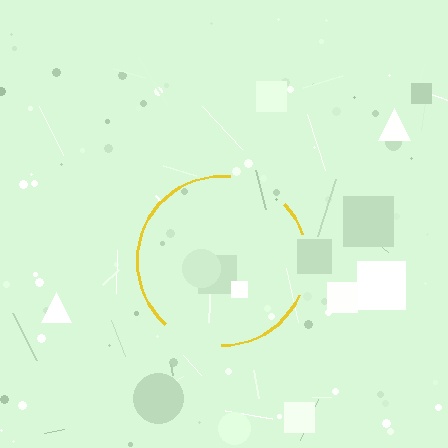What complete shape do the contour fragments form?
The contour fragments form a circle.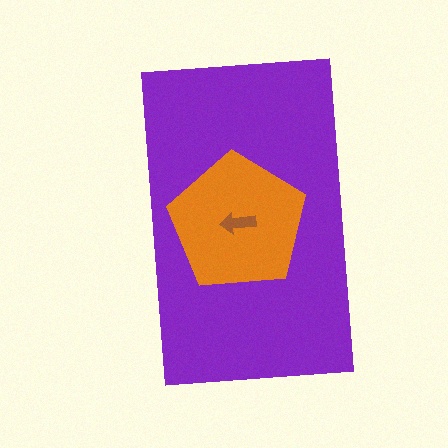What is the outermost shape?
The purple rectangle.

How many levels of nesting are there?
3.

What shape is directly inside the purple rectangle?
The orange pentagon.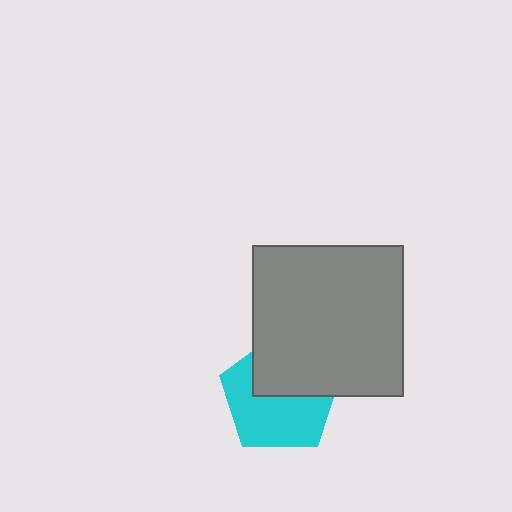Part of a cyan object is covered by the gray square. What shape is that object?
It is a pentagon.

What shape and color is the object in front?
The object in front is a gray square.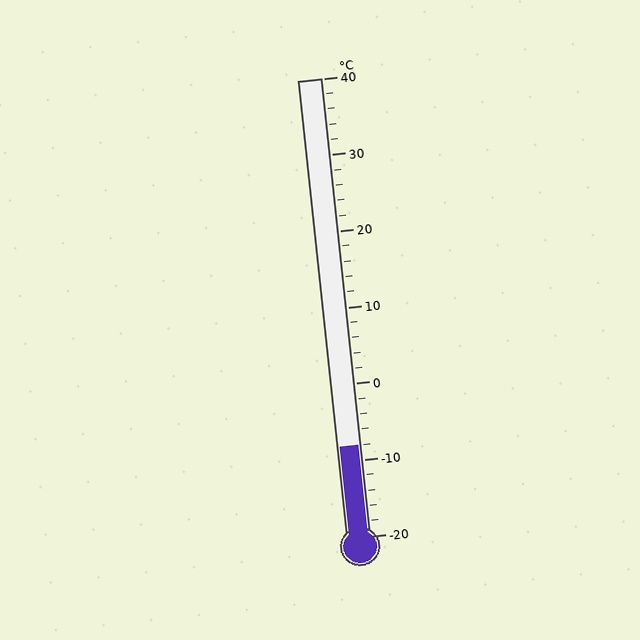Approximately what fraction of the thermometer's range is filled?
The thermometer is filled to approximately 20% of its range.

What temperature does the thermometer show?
The thermometer shows approximately -8°C.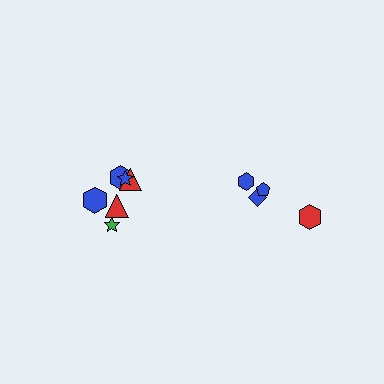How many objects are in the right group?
There are 4 objects.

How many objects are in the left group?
There are 6 objects.